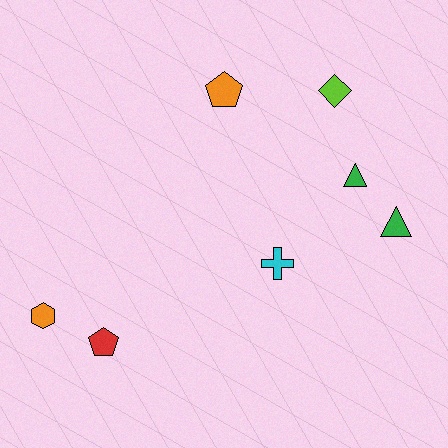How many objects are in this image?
There are 7 objects.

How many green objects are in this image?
There are 2 green objects.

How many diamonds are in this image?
There is 1 diamond.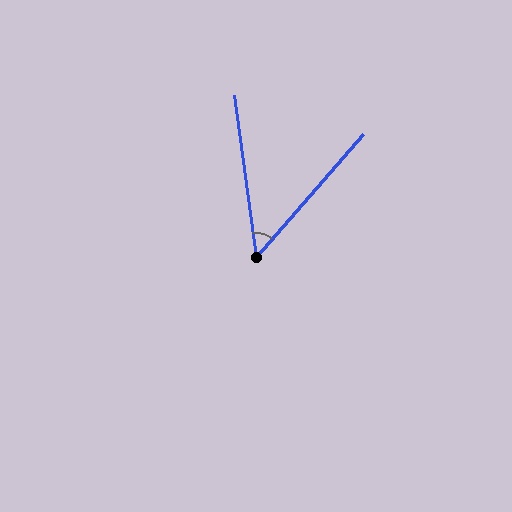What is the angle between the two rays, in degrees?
Approximately 49 degrees.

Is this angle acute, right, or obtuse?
It is acute.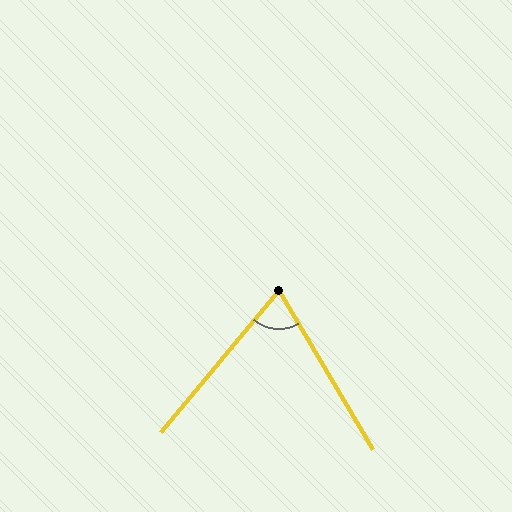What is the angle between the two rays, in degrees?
Approximately 70 degrees.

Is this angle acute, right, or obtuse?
It is acute.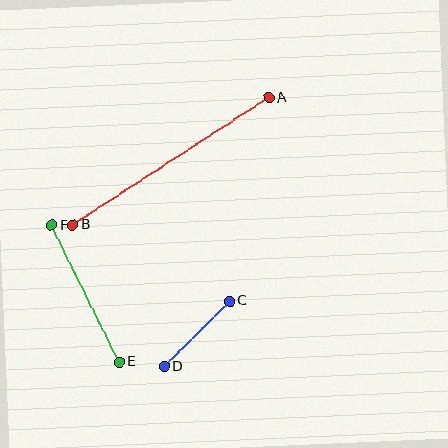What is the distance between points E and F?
The distance is approximately 153 pixels.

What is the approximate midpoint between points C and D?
The midpoint is at approximately (197, 334) pixels.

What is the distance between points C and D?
The distance is approximately 92 pixels.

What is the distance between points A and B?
The distance is approximately 234 pixels.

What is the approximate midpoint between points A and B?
The midpoint is at approximately (171, 161) pixels.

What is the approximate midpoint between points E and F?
The midpoint is at approximately (85, 294) pixels.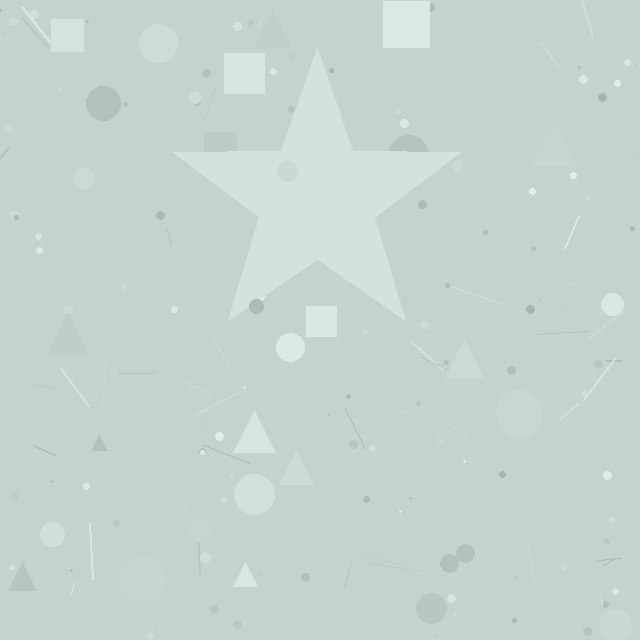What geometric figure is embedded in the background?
A star is embedded in the background.